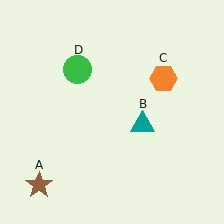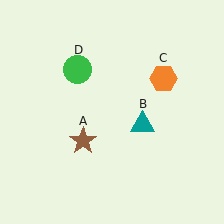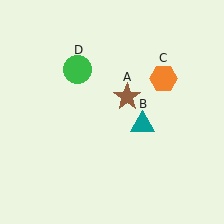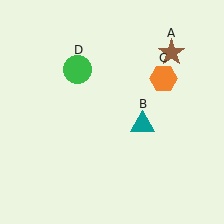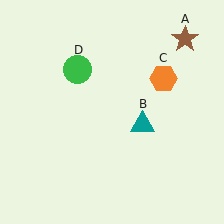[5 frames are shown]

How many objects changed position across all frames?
1 object changed position: brown star (object A).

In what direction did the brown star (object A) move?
The brown star (object A) moved up and to the right.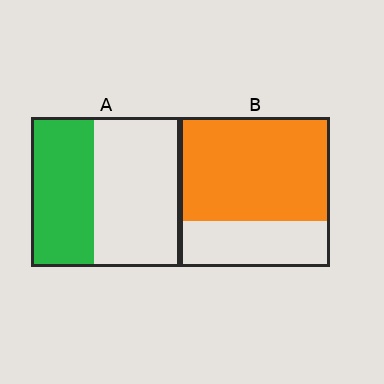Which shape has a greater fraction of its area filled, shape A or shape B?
Shape B.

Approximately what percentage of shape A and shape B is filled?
A is approximately 40% and B is approximately 70%.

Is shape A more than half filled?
No.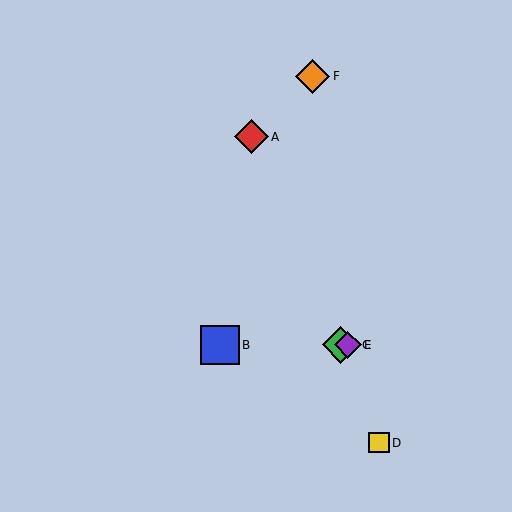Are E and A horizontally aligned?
No, E is at y≈345 and A is at y≈137.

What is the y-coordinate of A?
Object A is at y≈137.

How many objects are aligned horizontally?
3 objects (B, C, E) are aligned horizontally.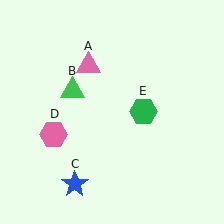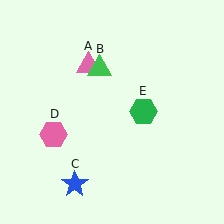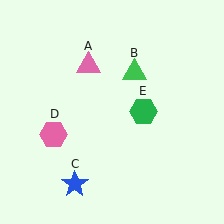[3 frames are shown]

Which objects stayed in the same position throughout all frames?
Pink triangle (object A) and blue star (object C) and pink hexagon (object D) and green hexagon (object E) remained stationary.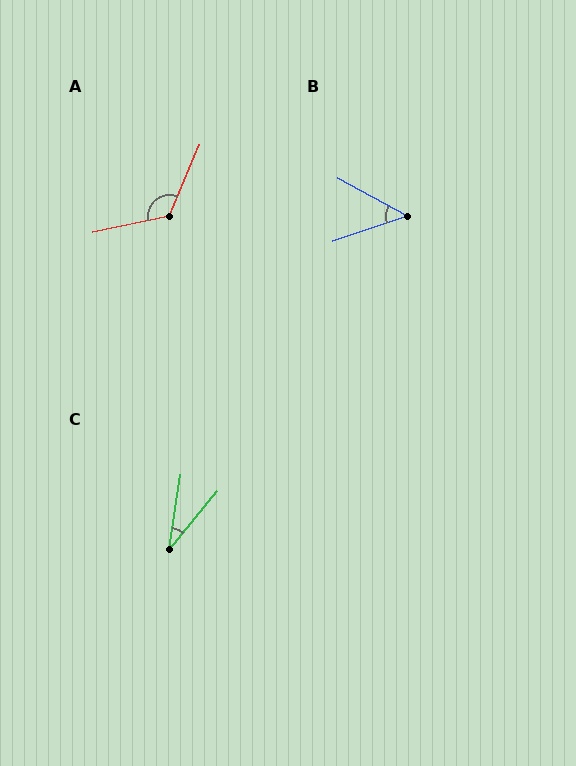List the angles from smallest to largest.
C (30°), B (47°), A (125°).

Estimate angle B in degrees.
Approximately 47 degrees.